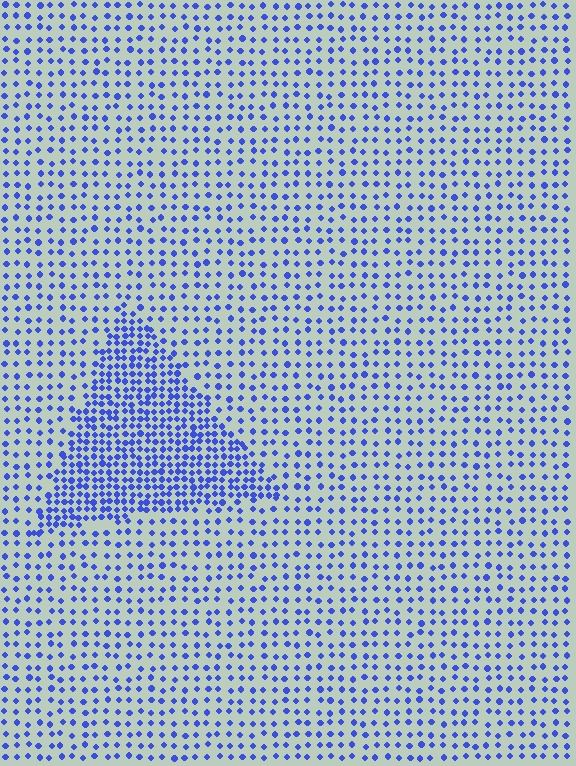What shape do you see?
I see a triangle.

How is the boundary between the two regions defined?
The boundary is defined by a change in element density (approximately 2.2x ratio). All elements are the same color, size, and shape.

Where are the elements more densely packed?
The elements are more densely packed inside the triangle boundary.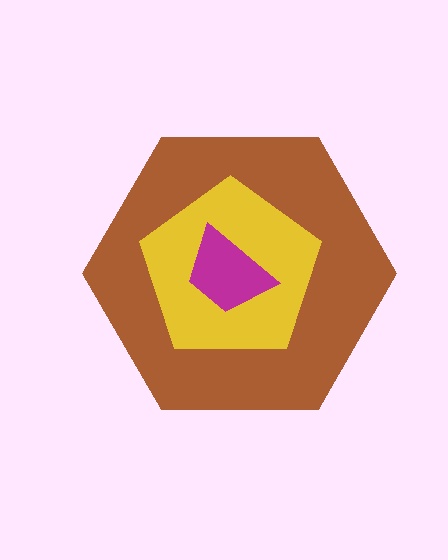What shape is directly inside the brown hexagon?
The yellow pentagon.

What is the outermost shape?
The brown hexagon.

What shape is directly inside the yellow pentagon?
The magenta trapezoid.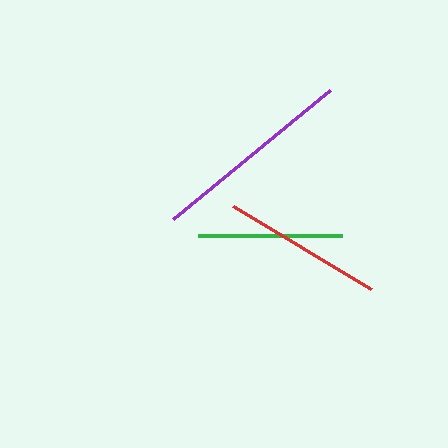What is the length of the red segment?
The red segment is approximately 160 pixels long.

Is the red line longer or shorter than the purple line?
The purple line is longer than the red line.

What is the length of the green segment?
The green segment is approximately 144 pixels long.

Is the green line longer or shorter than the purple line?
The purple line is longer than the green line.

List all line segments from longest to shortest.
From longest to shortest: purple, red, green.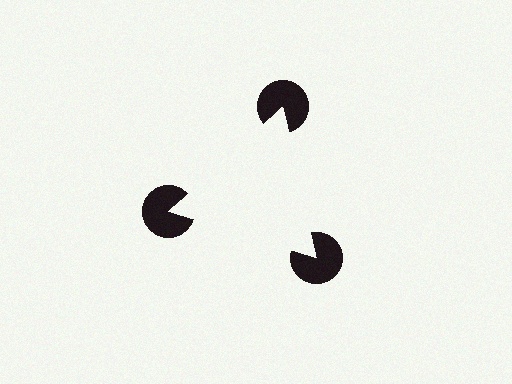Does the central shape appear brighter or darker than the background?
It typically appears slightly brighter than the background, even though no actual brightness change is drawn.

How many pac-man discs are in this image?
There are 3 — one at each vertex of the illusory triangle.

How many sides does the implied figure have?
3 sides.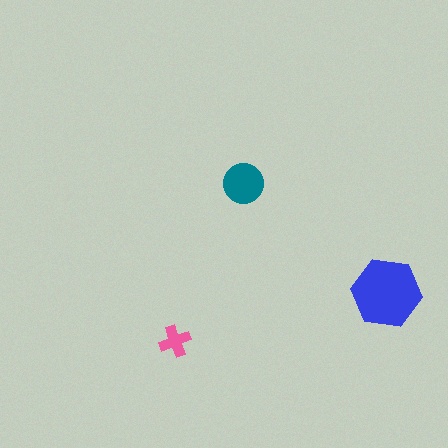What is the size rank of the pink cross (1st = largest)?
3rd.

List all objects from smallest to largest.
The pink cross, the teal circle, the blue hexagon.